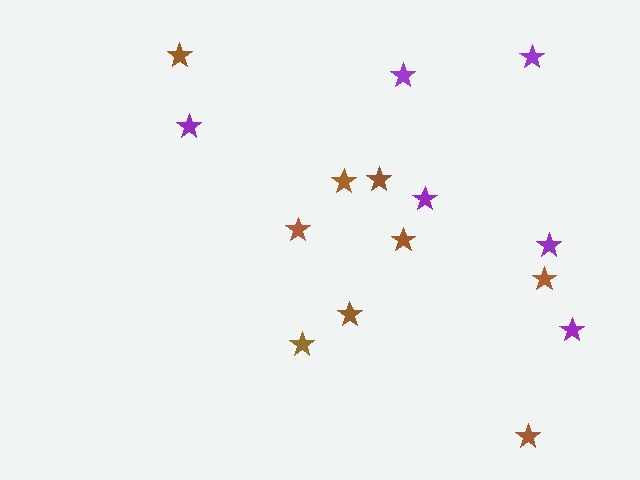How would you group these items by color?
There are 2 groups: one group of purple stars (6) and one group of brown stars (9).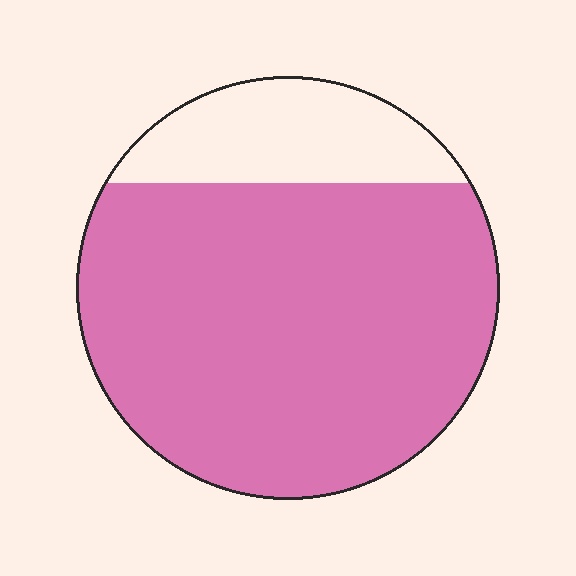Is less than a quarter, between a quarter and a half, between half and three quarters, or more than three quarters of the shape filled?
More than three quarters.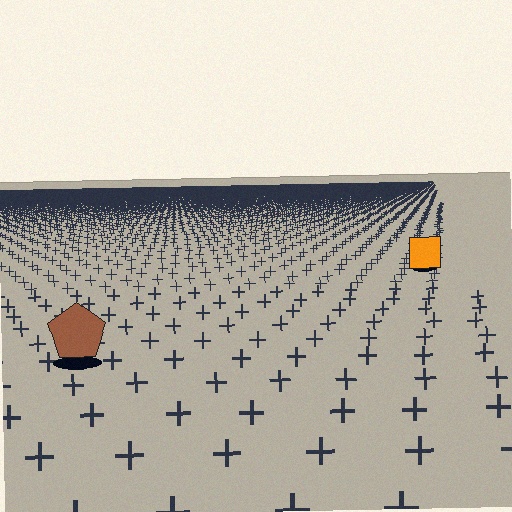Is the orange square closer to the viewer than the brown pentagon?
No. The brown pentagon is closer — you can tell from the texture gradient: the ground texture is coarser near it.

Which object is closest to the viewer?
The brown pentagon is closest. The texture marks near it are larger and more spread out.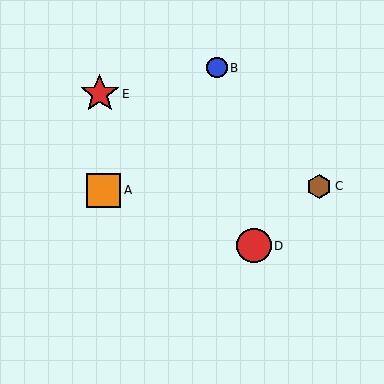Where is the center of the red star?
The center of the red star is at (100, 94).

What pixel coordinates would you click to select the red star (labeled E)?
Click at (100, 94) to select the red star E.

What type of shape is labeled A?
Shape A is an orange square.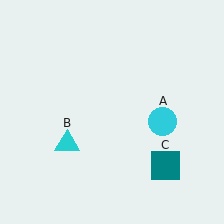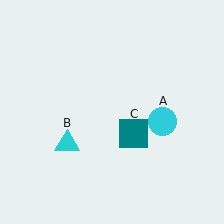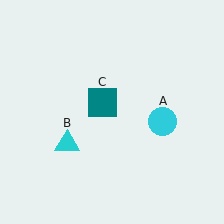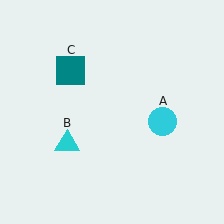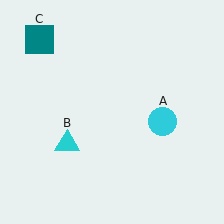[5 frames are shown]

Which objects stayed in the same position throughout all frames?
Cyan circle (object A) and cyan triangle (object B) remained stationary.